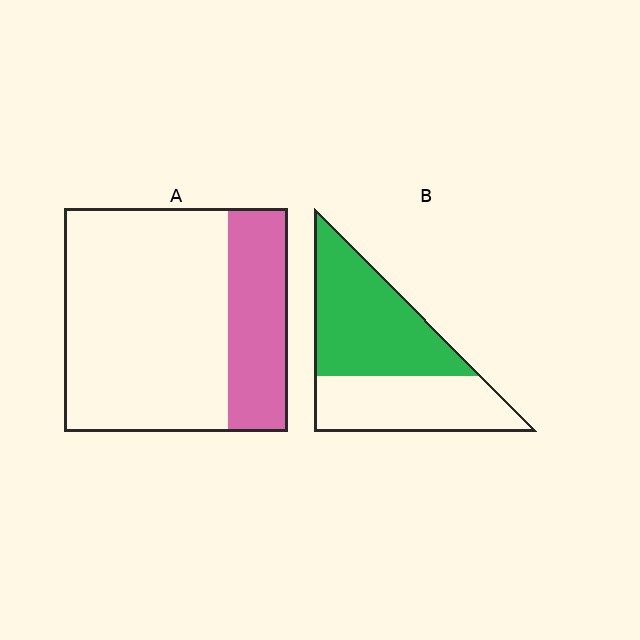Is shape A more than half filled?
No.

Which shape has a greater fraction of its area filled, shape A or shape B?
Shape B.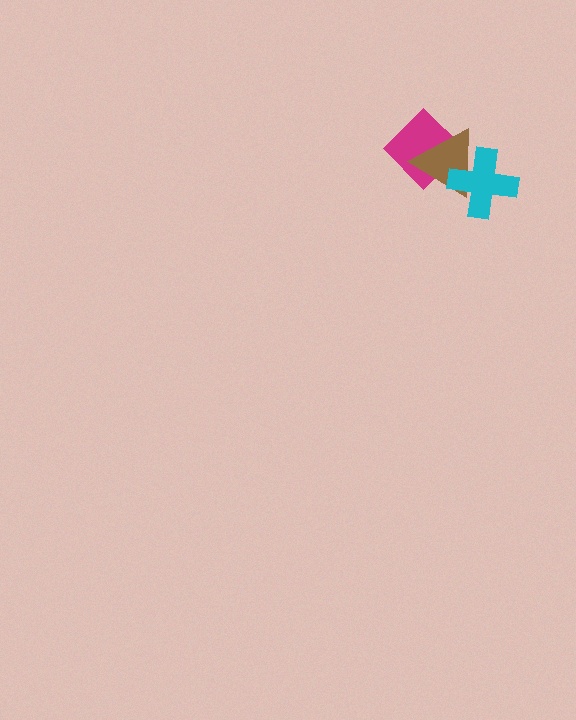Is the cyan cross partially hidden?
No, no other shape covers it.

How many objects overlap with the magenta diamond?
2 objects overlap with the magenta diamond.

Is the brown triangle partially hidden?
Yes, it is partially covered by another shape.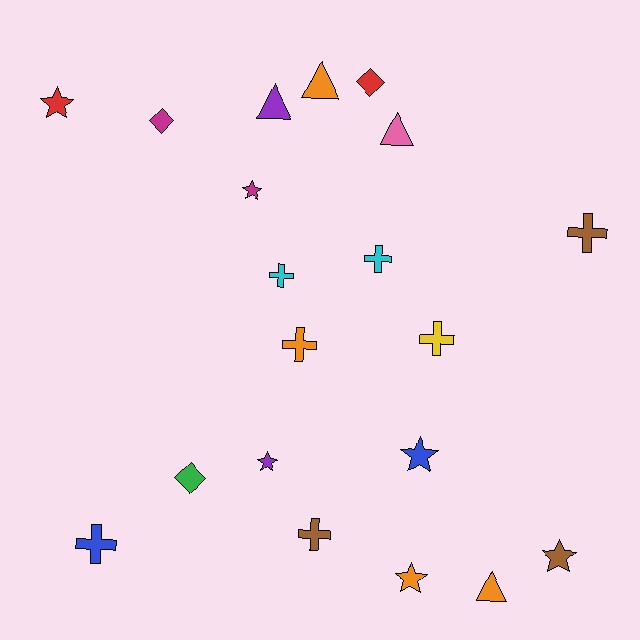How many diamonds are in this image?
There are 3 diamonds.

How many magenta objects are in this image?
There are 2 magenta objects.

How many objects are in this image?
There are 20 objects.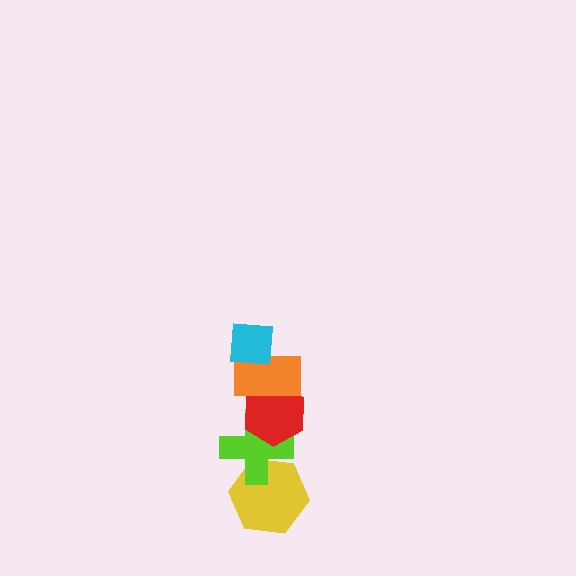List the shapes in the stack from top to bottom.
From top to bottom: the cyan square, the orange rectangle, the red hexagon, the lime cross, the yellow hexagon.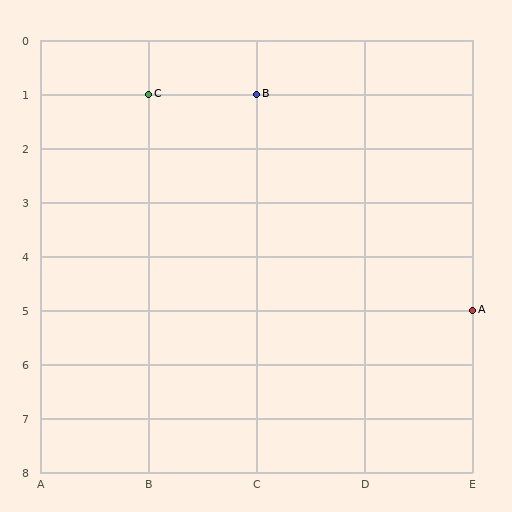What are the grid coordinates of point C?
Point C is at grid coordinates (B, 1).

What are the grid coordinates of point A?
Point A is at grid coordinates (E, 5).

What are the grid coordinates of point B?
Point B is at grid coordinates (C, 1).